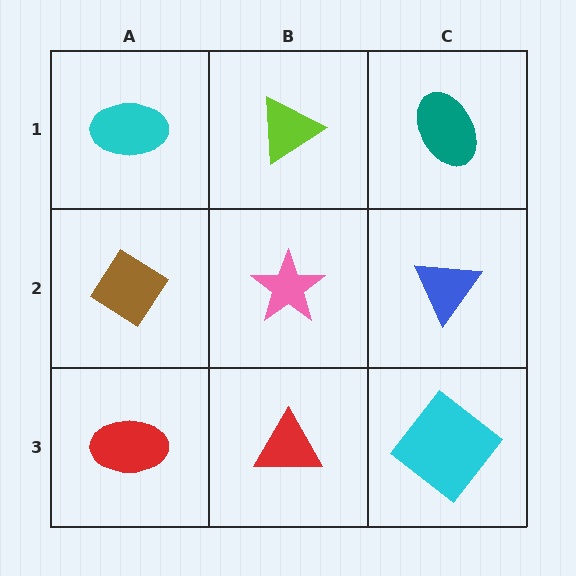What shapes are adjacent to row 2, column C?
A teal ellipse (row 1, column C), a cyan diamond (row 3, column C), a pink star (row 2, column B).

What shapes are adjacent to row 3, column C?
A blue triangle (row 2, column C), a red triangle (row 3, column B).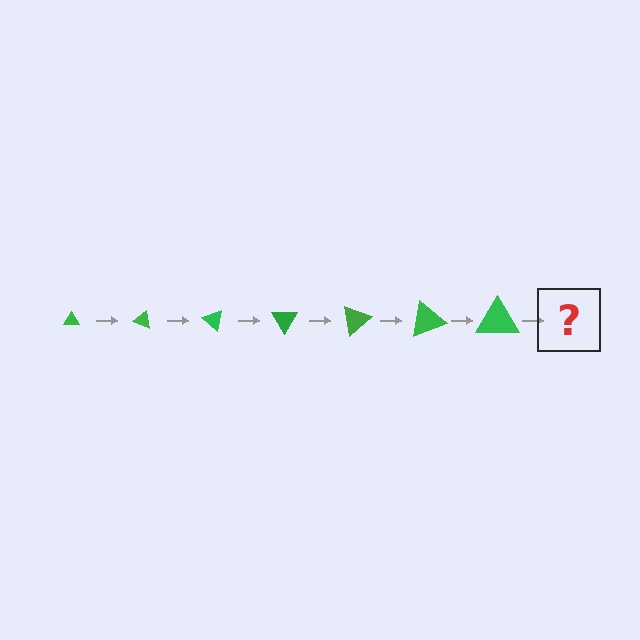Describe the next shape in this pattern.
It should be a triangle, larger than the previous one and rotated 140 degrees from the start.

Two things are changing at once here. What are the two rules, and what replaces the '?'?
The two rules are that the triangle grows larger each step and it rotates 20 degrees each step. The '?' should be a triangle, larger than the previous one and rotated 140 degrees from the start.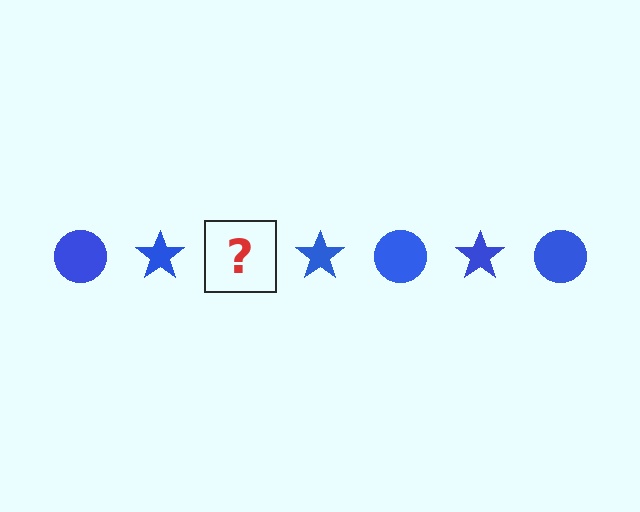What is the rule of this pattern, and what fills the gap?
The rule is that the pattern cycles through circle, star shapes in blue. The gap should be filled with a blue circle.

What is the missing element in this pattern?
The missing element is a blue circle.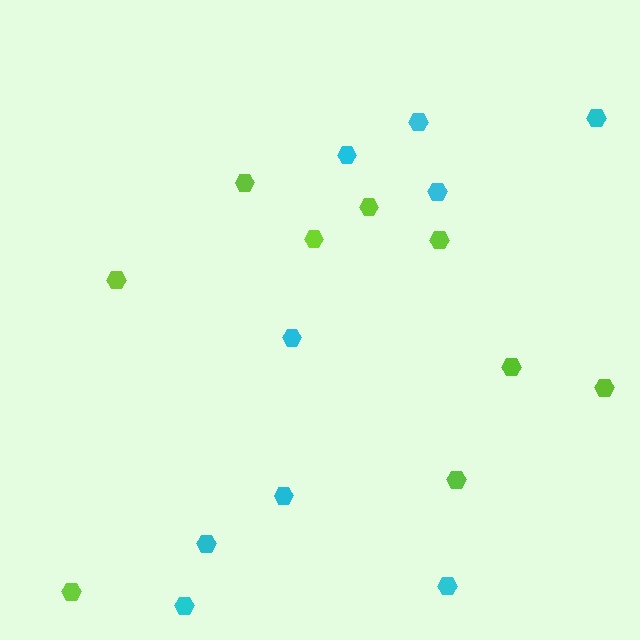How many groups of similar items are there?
There are 2 groups: one group of cyan hexagons (9) and one group of lime hexagons (9).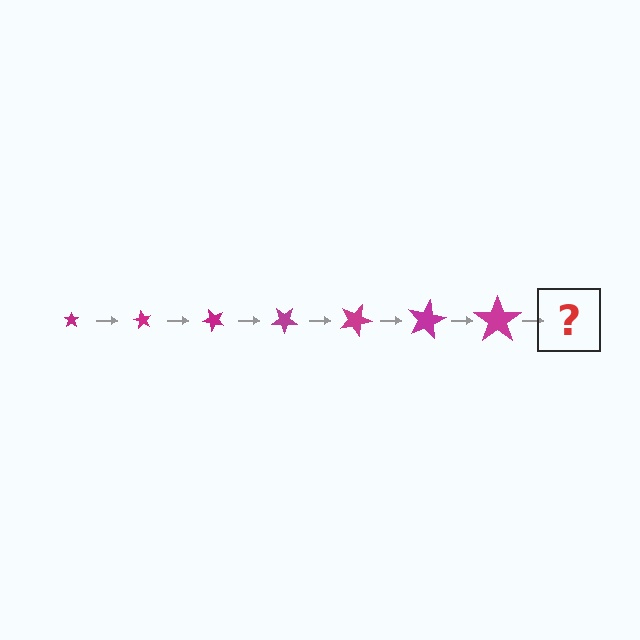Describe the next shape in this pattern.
It should be a star, larger than the previous one and rotated 420 degrees from the start.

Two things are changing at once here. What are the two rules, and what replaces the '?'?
The two rules are that the star grows larger each step and it rotates 60 degrees each step. The '?' should be a star, larger than the previous one and rotated 420 degrees from the start.